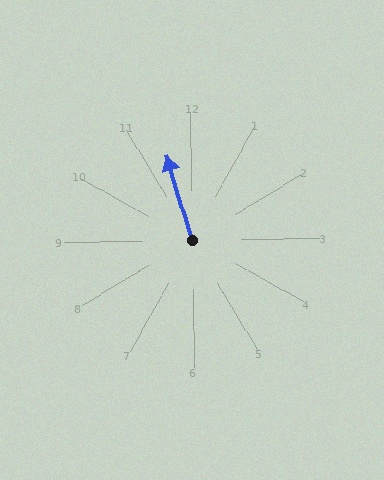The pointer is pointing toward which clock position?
Roughly 11 o'clock.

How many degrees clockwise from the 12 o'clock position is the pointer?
Approximately 344 degrees.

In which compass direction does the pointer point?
North.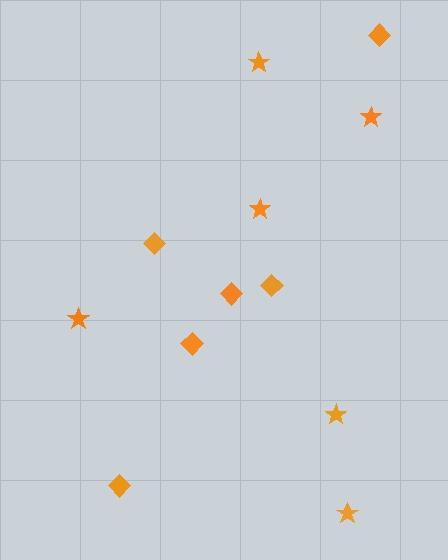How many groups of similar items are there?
There are 2 groups: one group of diamonds (6) and one group of stars (6).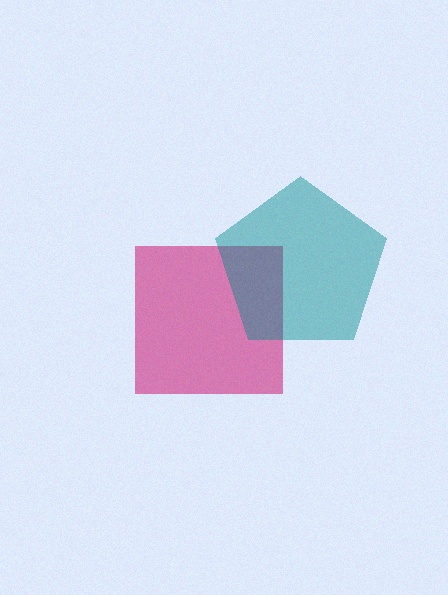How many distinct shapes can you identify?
There are 2 distinct shapes: a magenta square, a teal pentagon.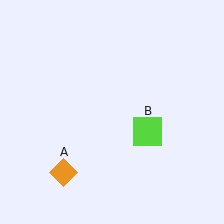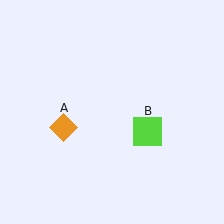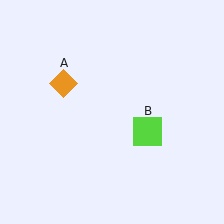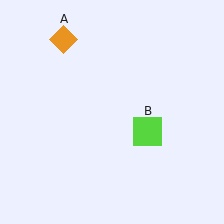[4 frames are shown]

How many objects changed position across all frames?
1 object changed position: orange diamond (object A).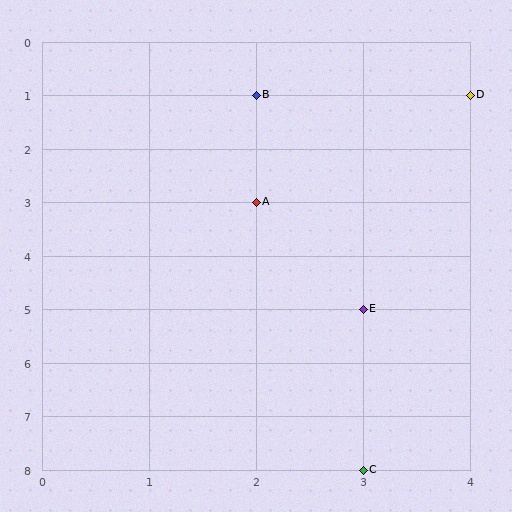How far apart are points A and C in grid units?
Points A and C are 1 column and 5 rows apart (about 5.1 grid units diagonally).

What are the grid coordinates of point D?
Point D is at grid coordinates (4, 1).